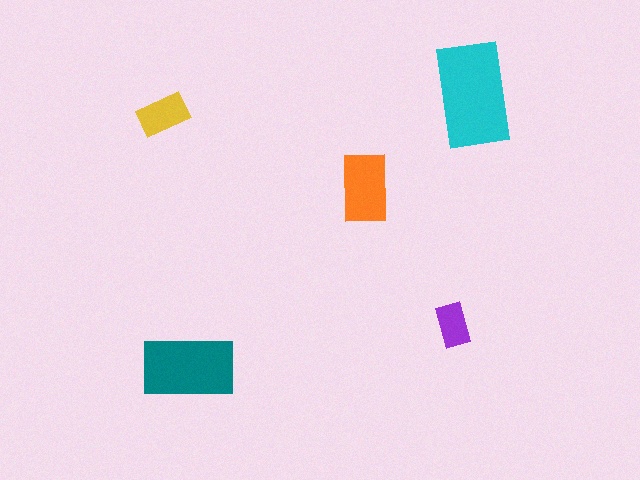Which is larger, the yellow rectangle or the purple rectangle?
The yellow one.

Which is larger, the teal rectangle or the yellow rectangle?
The teal one.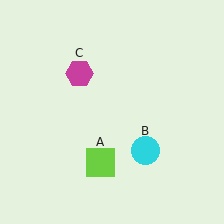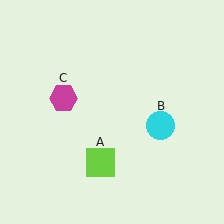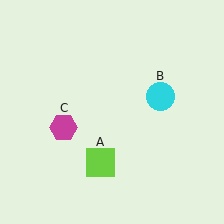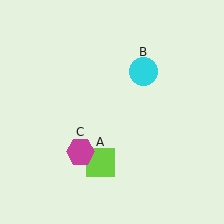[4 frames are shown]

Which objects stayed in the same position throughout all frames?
Lime square (object A) remained stationary.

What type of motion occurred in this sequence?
The cyan circle (object B), magenta hexagon (object C) rotated counterclockwise around the center of the scene.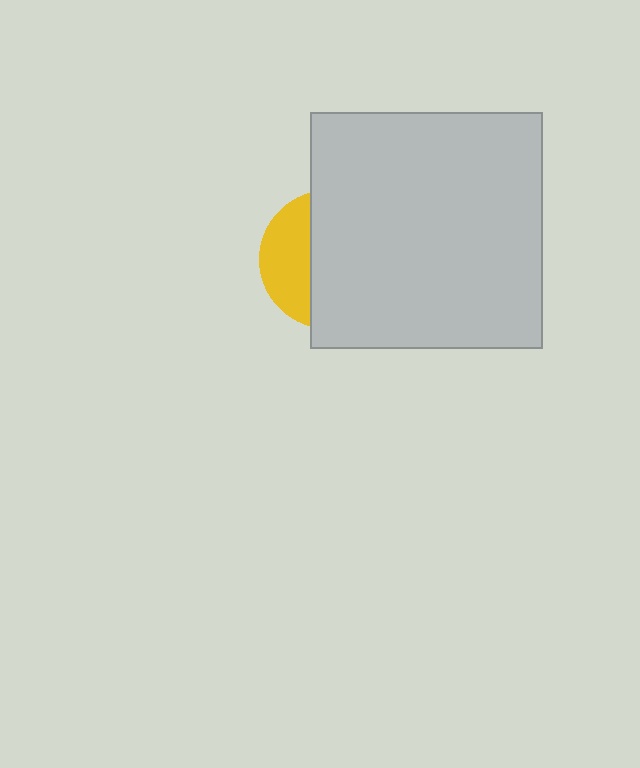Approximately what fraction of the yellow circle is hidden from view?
Roughly 68% of the yellow circle is hidden behind the light gray rectangle.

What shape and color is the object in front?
The object in front is a light gray rectangle.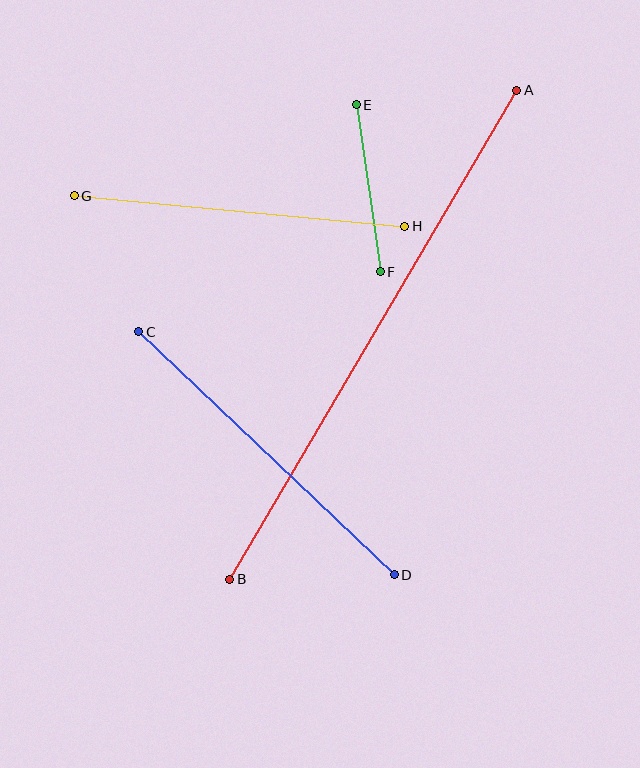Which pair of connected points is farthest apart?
Points A and B are farthest apart.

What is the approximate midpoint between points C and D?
The midpoint is at approximately (267, 453) pixels.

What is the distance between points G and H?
The distance is approximately 332 pixels.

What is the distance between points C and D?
The distance is approximately 352 pixels.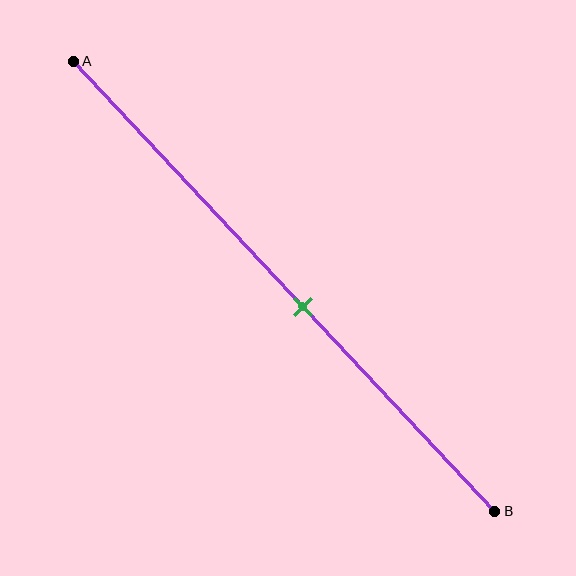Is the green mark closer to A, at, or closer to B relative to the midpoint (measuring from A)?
The green mark is closer to point B than the midpoint of segment AB.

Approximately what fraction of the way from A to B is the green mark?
The green mark is approximately 55% of the way from A to B.